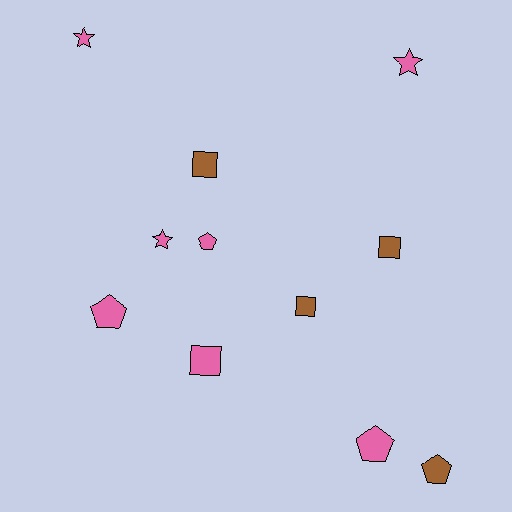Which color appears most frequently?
Pink, with 7 objects.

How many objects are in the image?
There are 11 objects.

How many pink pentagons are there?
There are 3 pink pentagons.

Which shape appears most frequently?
Pentagon, with 4 objects.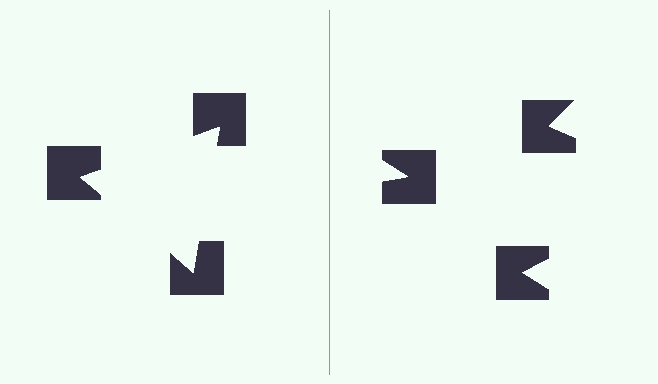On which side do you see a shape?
An illusory triangle appears on the left side. On the right side the wedge cuts are rotated, so no coherent shape forms.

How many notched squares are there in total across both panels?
6 — 3 on each side.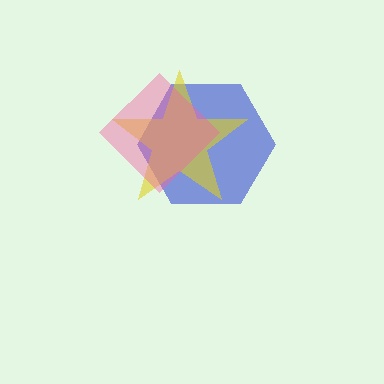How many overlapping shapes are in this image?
There are 3 overlapping shapes in the image.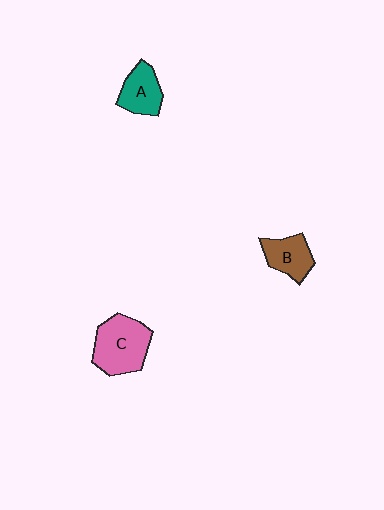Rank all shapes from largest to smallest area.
From largest to smallest: C (pink), A (teal), B (brown).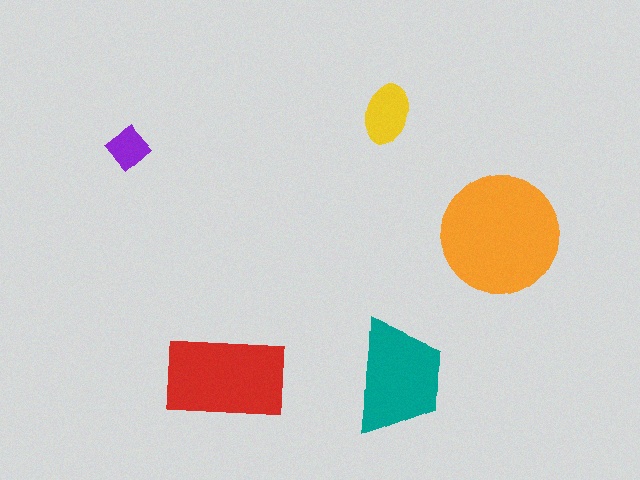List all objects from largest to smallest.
The orange circle, the red rectangle, the teal trapezoid, the yellow ellipse, the purple diamond.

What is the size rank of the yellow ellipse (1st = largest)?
4th.